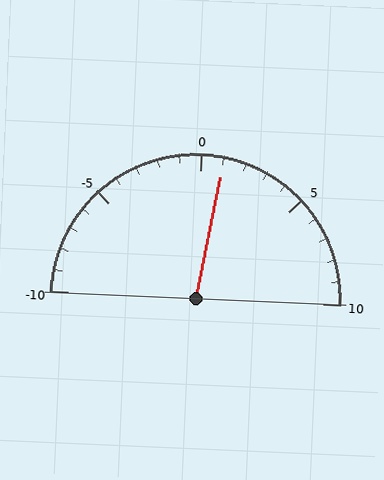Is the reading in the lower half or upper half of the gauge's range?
The reading is in the upper half of the range (-10 to 10).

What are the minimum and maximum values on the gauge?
The gauge ranges from -10 to 10.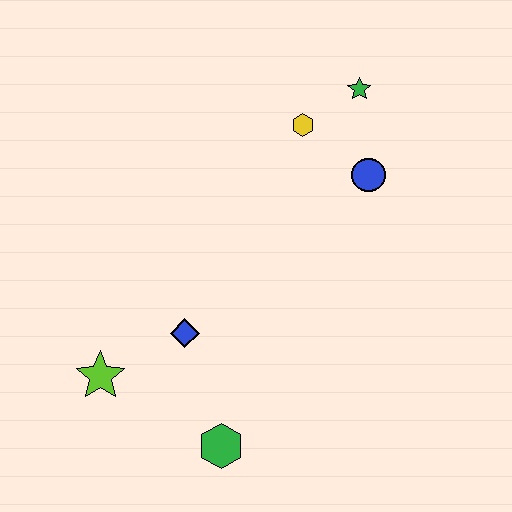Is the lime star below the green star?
Yes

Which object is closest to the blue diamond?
The lime star is closest to the blue diamond.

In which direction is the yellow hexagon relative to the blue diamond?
The yellow hexagon is above the blue diamond.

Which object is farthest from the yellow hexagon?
The green hexagon is farthest from the yellow hexagon.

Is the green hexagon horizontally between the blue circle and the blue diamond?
Yes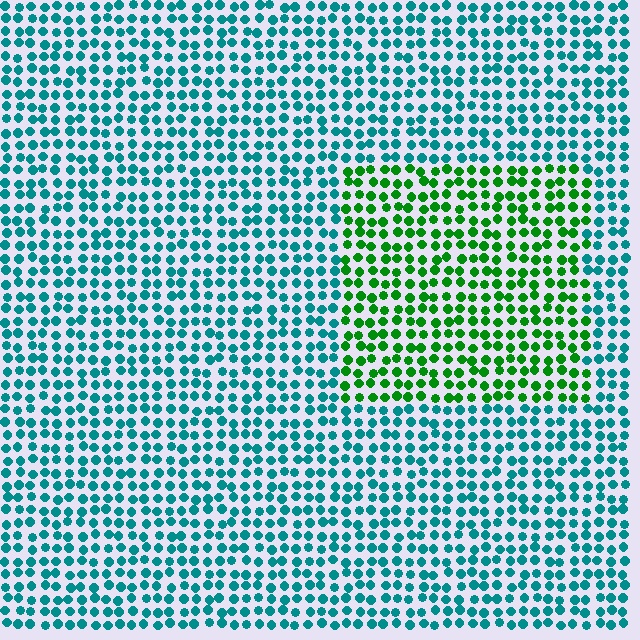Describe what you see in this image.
The image is filled with small teal elements in a uniform arrangement. A rectangle-shaped region is visible where the elements are tinted to a slightly different hue, forming a subtle color boundary.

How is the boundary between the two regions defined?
The boundary is defined purely by a slight shift in hue (about 54 degrees). Spacing, size, and orientation are identical on both sides.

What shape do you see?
I see a rectangle.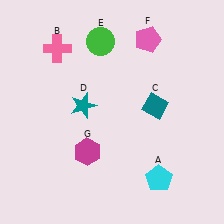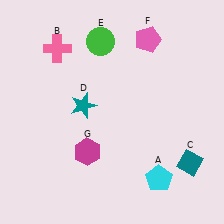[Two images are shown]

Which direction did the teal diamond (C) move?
The teal diamond (C) moved down.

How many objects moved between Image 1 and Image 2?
1 object moved between the two images.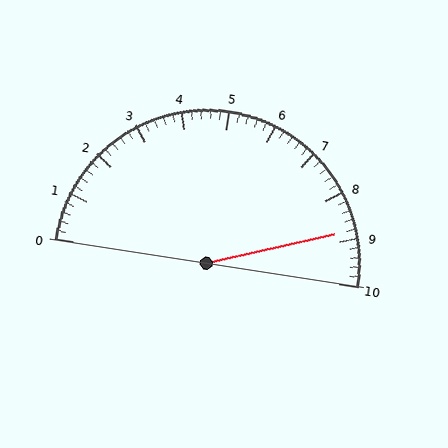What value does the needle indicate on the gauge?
The needle indicates approximately 8.8.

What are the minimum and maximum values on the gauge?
The gauge ranges from 0 to 10.